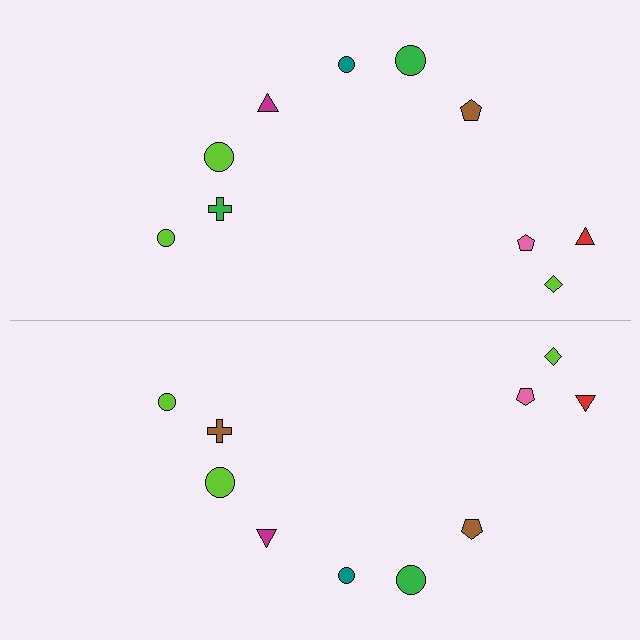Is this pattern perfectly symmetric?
No, the pattern is not perfectly symmetric. The brown cross on the bottom side breaks the symmetry — its mirror counterpart is green.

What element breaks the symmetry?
The brown cross on the bottom side breaks the symmetry — its mirror counterpart is green.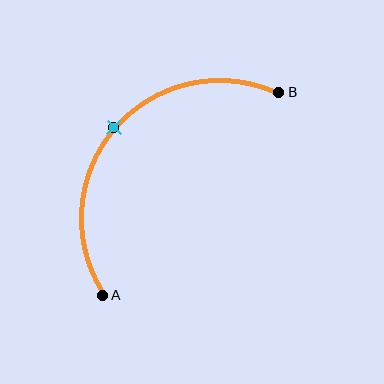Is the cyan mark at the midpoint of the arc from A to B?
Yes. The cyan mark lies on the arc at equal arc-length from both A and B — it is the arc midpoint.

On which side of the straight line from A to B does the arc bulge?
The arc bulges above and to the left of the straight line connecting A and B.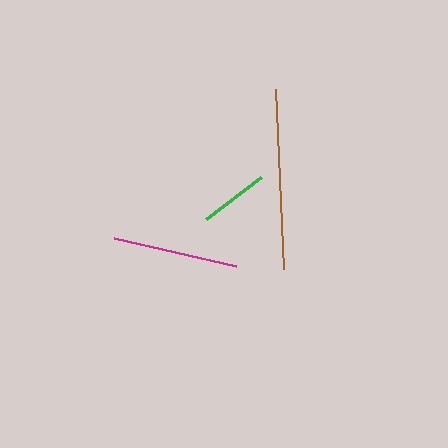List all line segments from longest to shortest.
From longest to shortest: brown, magenta, green.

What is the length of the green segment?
The green segment is approximately 69 pixels long.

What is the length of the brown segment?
The brown segment is approximately 180 pixels long.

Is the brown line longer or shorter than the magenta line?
The brown line is longer than the magenta line.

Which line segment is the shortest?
The green line is the shortest at approximately 69 pixels.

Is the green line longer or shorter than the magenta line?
The magenta line is longer than the green line.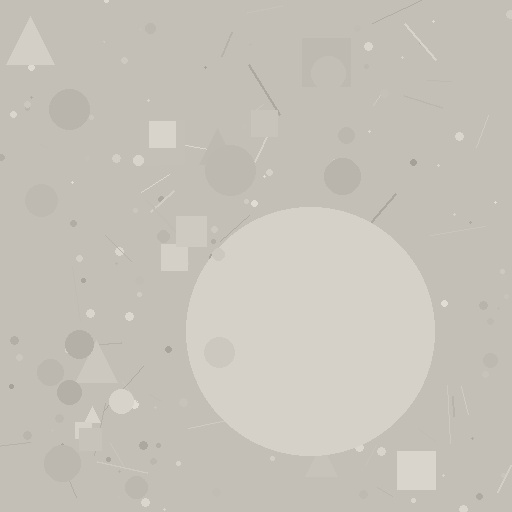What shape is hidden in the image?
A circle is hidden in the image.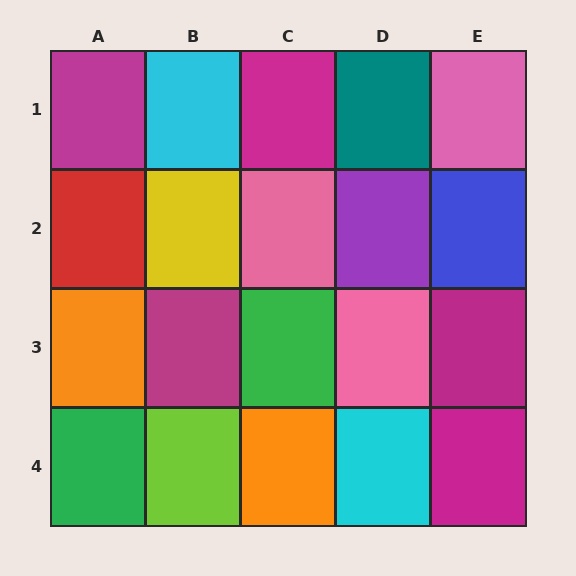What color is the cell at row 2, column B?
Yellow.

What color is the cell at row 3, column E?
Magenta.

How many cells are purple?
1 cell is purple.